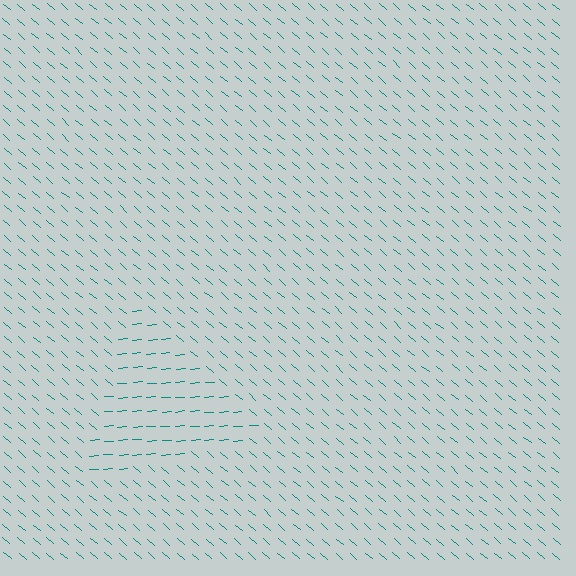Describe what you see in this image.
The image is filled with small teal line segments. A triangle region in the image has lines oriented differently from the surrounding lines, creating a visible texture boundary.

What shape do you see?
I see a triangle.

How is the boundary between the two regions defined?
The boundary is defined purely by a change in line orientation (approximately 45 degrees difference). All lines are the same color and thickness.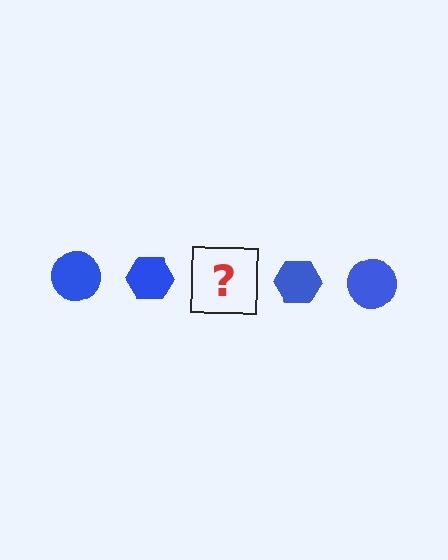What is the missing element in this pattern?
The missing element is a blue circle.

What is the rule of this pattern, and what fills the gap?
The rule is that the pattern cycles through circle, hexagon shapes in blue. The gap should be filled with a blue circle.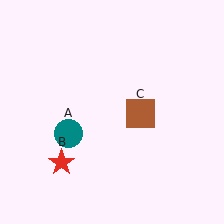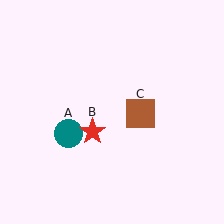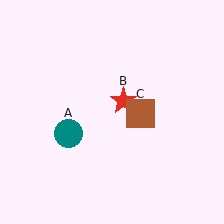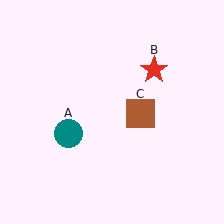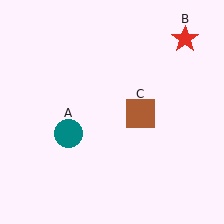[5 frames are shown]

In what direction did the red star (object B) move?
The red star (object B) moved up and to the right.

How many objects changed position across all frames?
1 object changed position: red star (object B).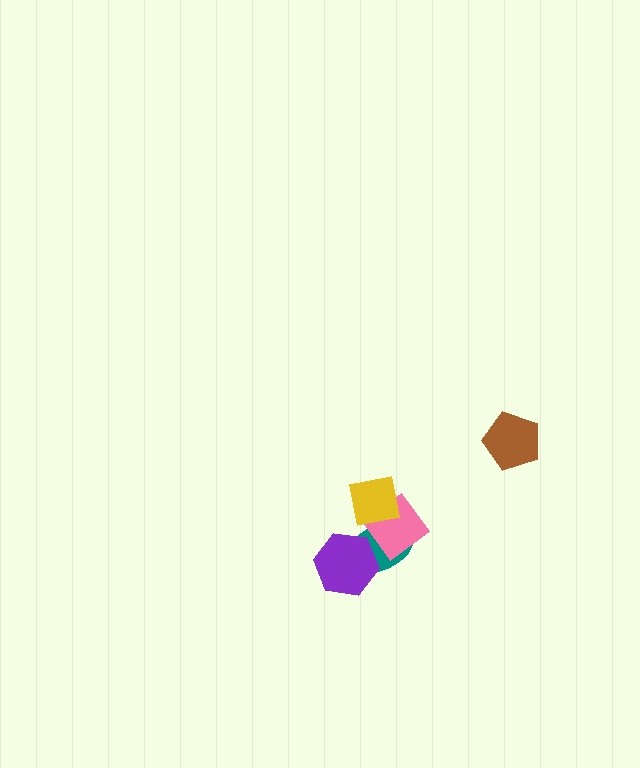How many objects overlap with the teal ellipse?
3 objects overlap with the teal ellipse.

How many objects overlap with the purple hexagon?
1 object overlaps with the purple hexagon.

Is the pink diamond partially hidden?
Yes, it is partially covered by another shape.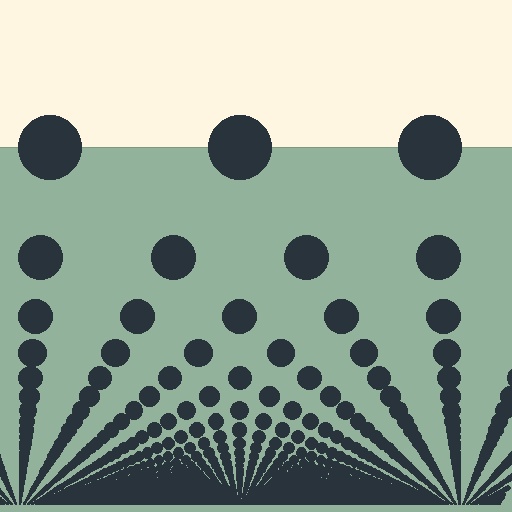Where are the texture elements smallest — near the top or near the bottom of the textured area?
Near the bottom.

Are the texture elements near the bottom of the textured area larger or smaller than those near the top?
Smaller. The gradient is inverted — elements near the bottom are smaller and denser.